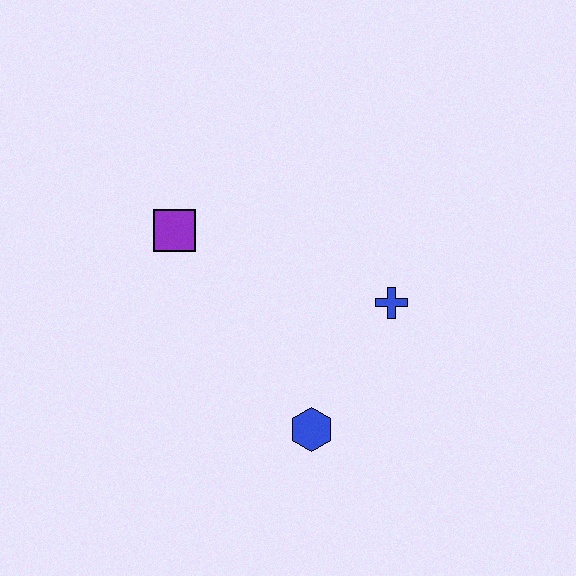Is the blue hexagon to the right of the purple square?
Yes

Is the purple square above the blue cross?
Yes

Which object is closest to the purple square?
The blue cross is closest to the purple square.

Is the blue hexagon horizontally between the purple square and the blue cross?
Yes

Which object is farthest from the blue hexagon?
The purple square is farthest from the blue hexagon.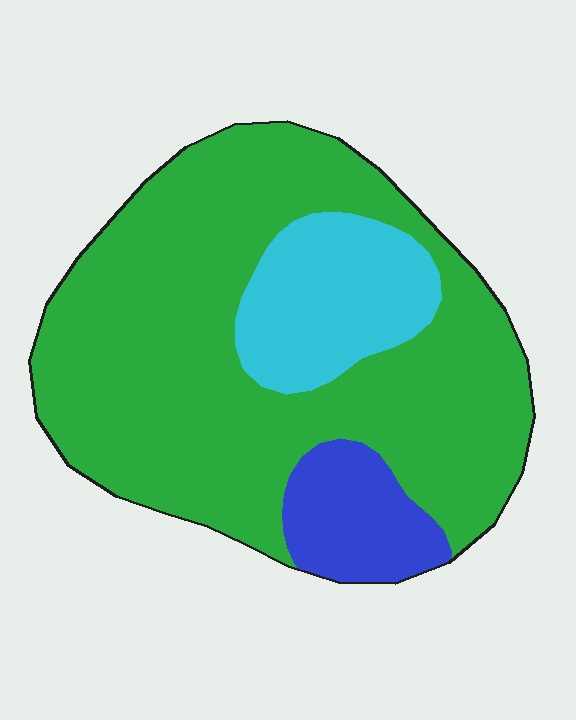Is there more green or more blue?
Green.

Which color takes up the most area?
Green, at roughly 75%.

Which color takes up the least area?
Blue, at roughly 10%.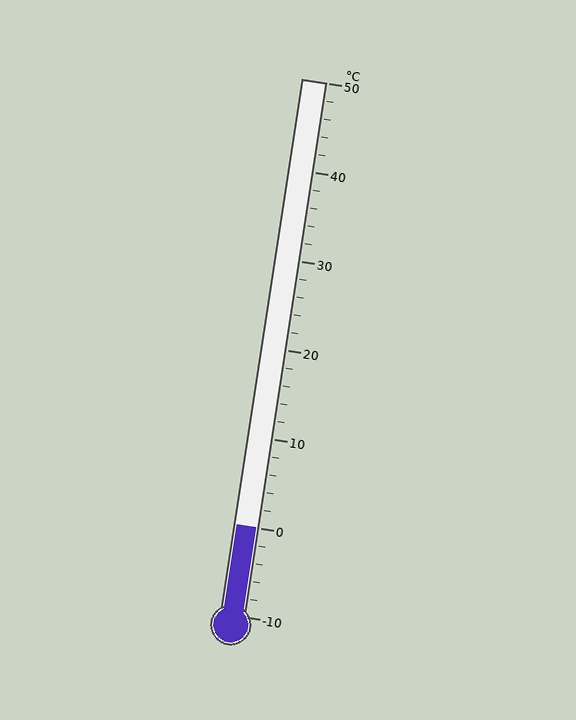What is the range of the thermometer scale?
The thermometer scale ranges from -10°C to 50°C.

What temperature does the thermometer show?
The thermometer shows approximately 0°C.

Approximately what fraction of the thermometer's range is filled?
The thermometer is filled to approximately 15% of its range.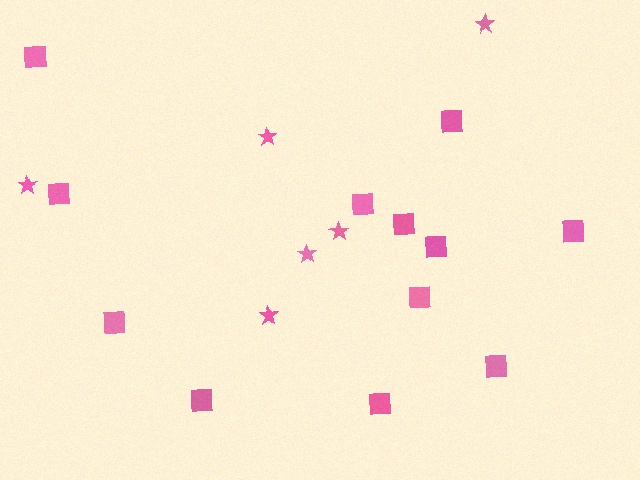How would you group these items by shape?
There are 2 groups: one group of squares (12) and one group of stars (6).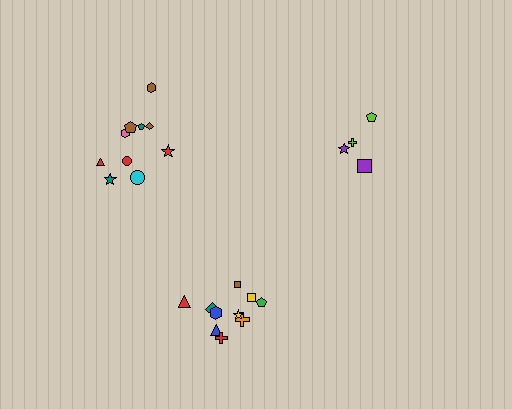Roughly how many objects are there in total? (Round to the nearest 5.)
Roughly 25 objects in total.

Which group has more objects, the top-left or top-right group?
The top-left group.